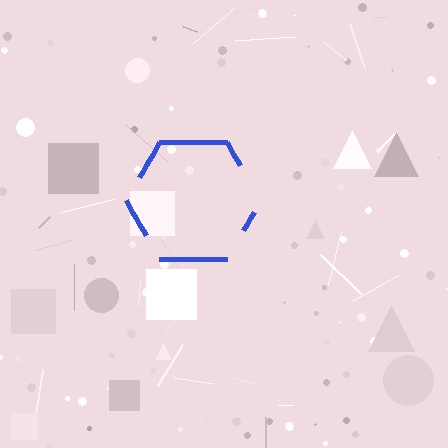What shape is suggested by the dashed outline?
The dashed outline suggests a hexagon.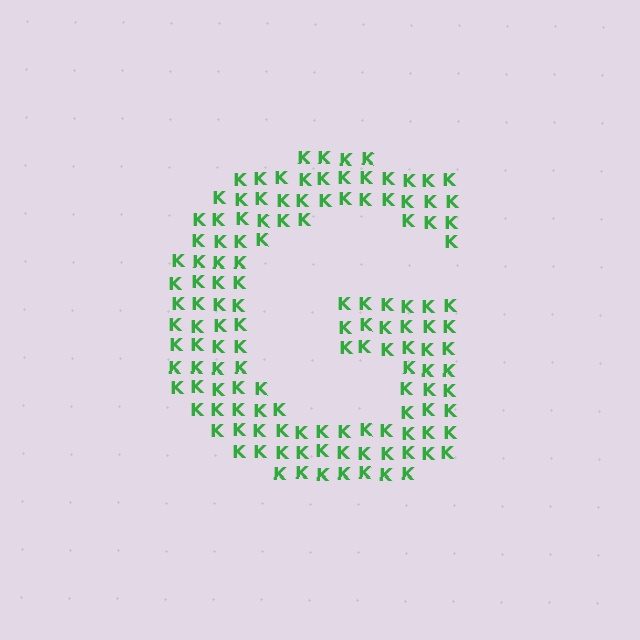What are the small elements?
The small elements are letter K's.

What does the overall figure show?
The overall figure shows the letter G.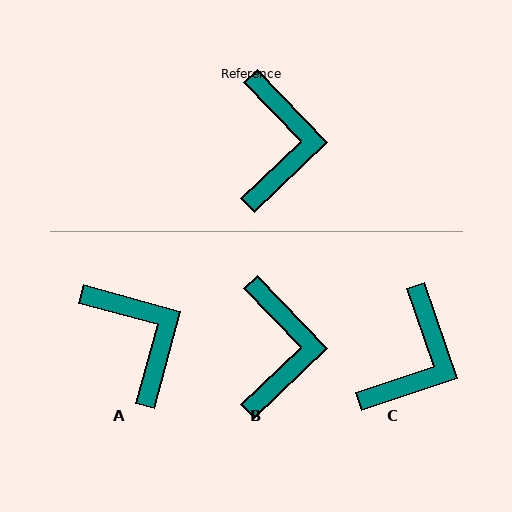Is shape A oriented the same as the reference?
No, it is off by about 31 degrees.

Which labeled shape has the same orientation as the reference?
B.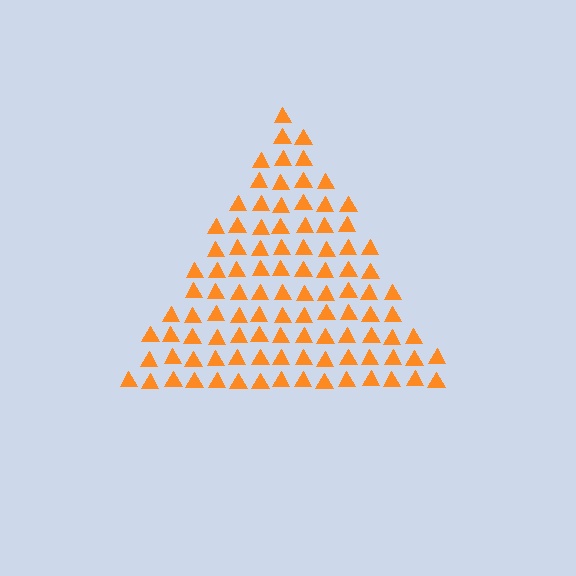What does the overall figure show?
The overall figure shows a triangle.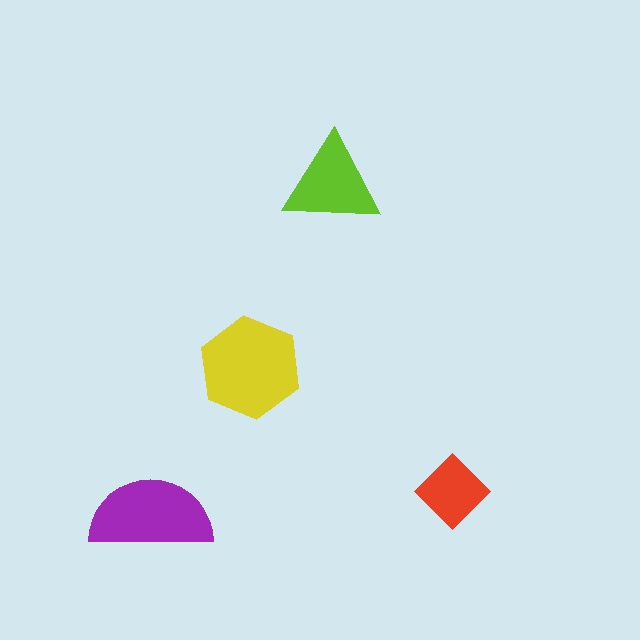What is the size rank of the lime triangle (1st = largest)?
3rd.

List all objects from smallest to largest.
The red diamond, the lime triangle, the purple semicircle, the yellow hexagon.